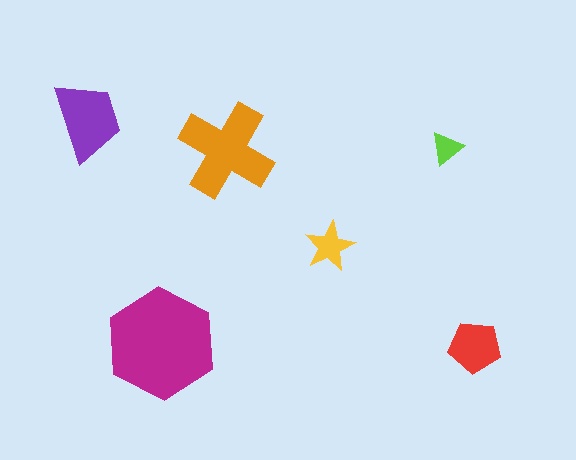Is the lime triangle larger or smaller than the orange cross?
Smaller.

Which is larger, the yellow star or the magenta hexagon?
The magenta hexagon.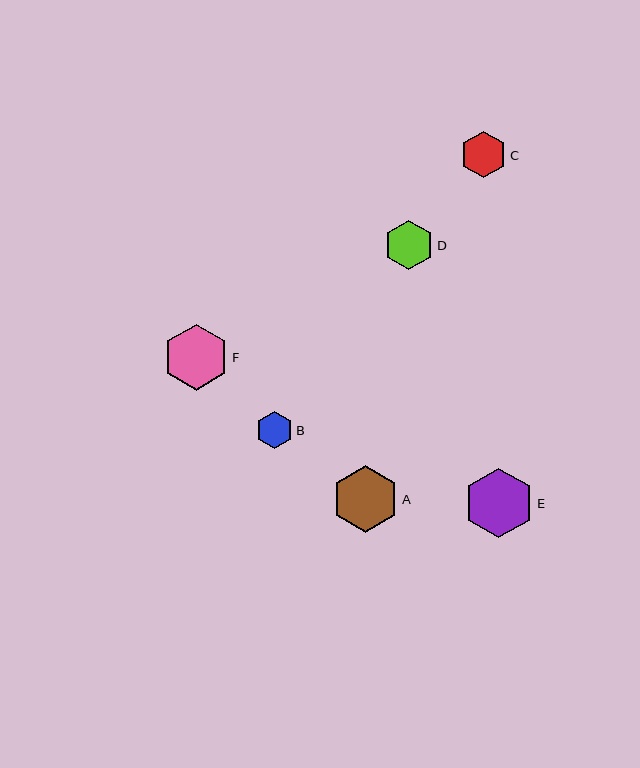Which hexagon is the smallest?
Hexagon B is the smallest with a size of approximately 37 pixels.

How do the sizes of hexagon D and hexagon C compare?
Hexagon D and hexagon C are approximately the same size.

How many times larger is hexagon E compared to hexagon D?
Hexagon E is approximately 1.4 times the size of hexagon D.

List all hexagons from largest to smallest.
From largest to smallest: E, A, F, D, C, B.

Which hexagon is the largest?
Hexagon E is the largest with a size of approximately 70 pixels.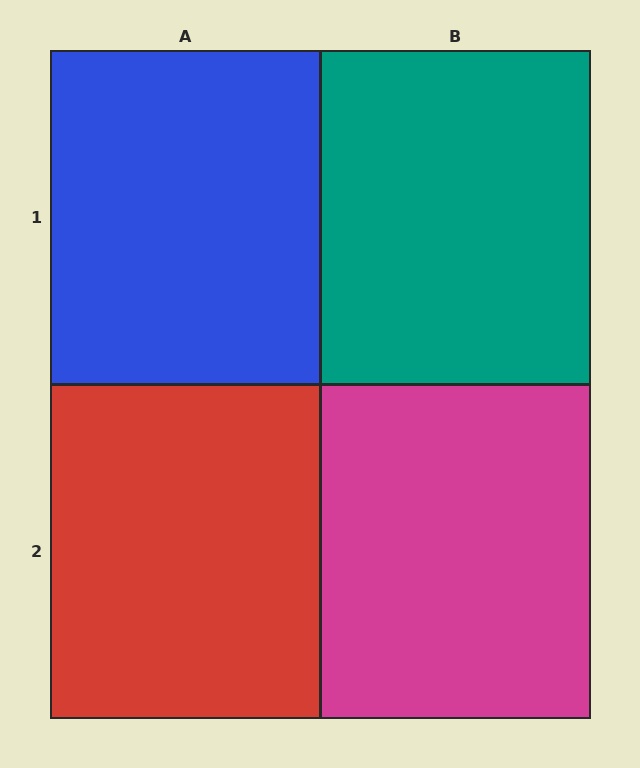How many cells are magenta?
1 cell is magenta.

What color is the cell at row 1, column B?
Teal.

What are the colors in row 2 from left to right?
Red, magenta.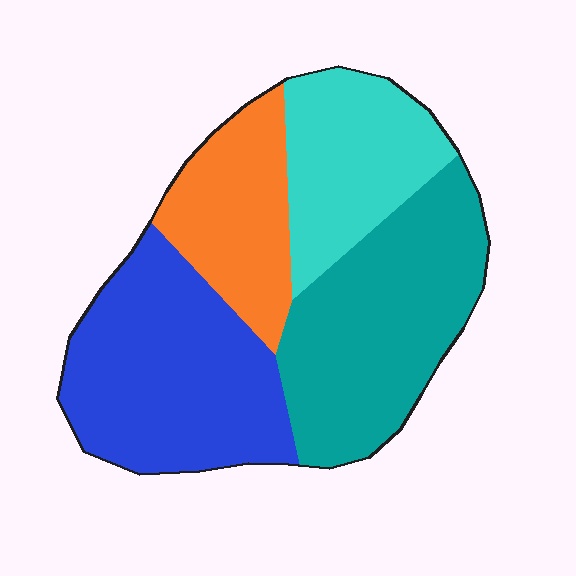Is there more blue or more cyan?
Blue.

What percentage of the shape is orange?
Orange covers about 20% of the shape.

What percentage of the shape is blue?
Blue covers roughly 30% of the shape.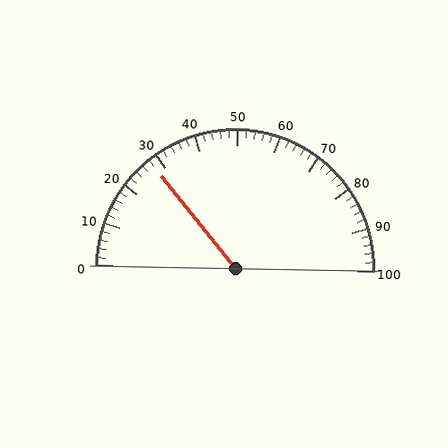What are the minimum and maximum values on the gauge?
The gauge ranges from 0 to 100.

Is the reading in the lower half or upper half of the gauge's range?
The reading is in the lower half of the range (0 to 100).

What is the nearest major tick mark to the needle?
The nearest major tick mark is 30.